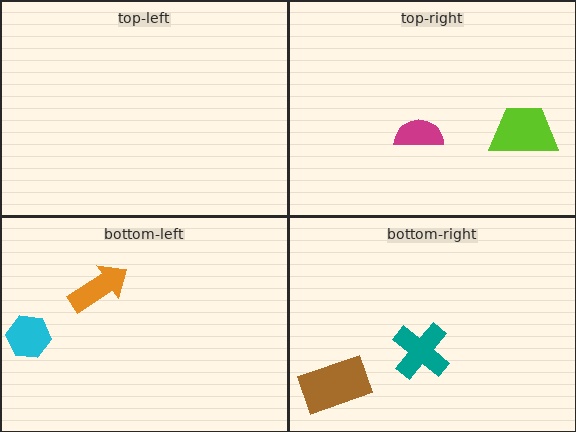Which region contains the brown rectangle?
The bottom-right region.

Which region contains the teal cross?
The bottom-right region.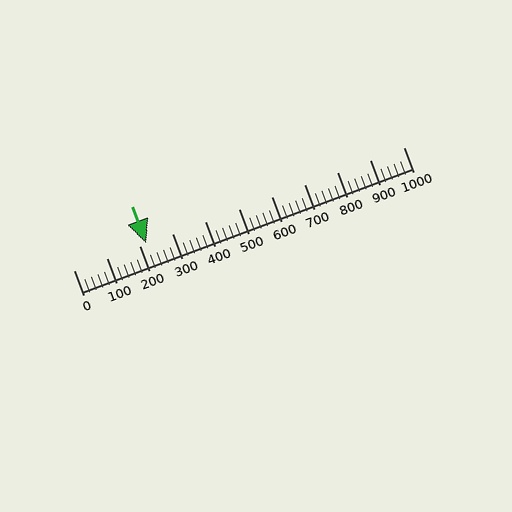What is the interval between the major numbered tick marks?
The major tick marks are spaced 100 units apart.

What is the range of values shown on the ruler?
The ruler shows values from 0 to 1000.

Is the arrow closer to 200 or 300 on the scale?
The arrow is closer to 200.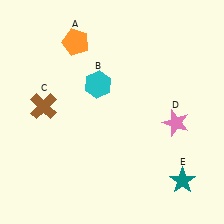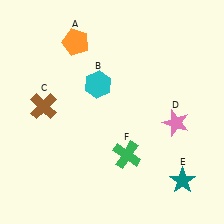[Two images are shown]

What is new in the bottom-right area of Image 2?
A green cross (F) was added in the bottom-right area of Image 2.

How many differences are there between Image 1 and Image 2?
There is 1 difference between the two images.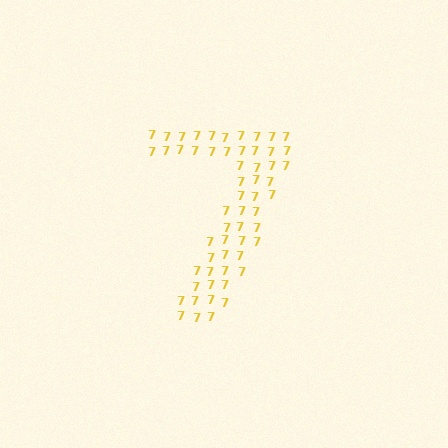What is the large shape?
The large shape is the digit 7.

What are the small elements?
The small elements are digit 7's.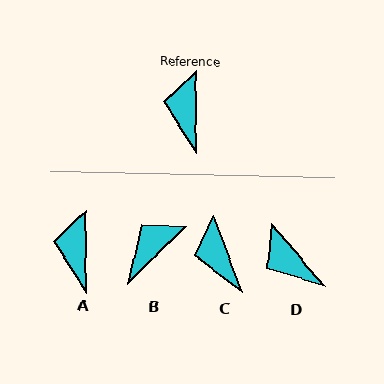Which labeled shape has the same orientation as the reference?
A.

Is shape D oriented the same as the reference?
No, it is off by about 41 degrees.